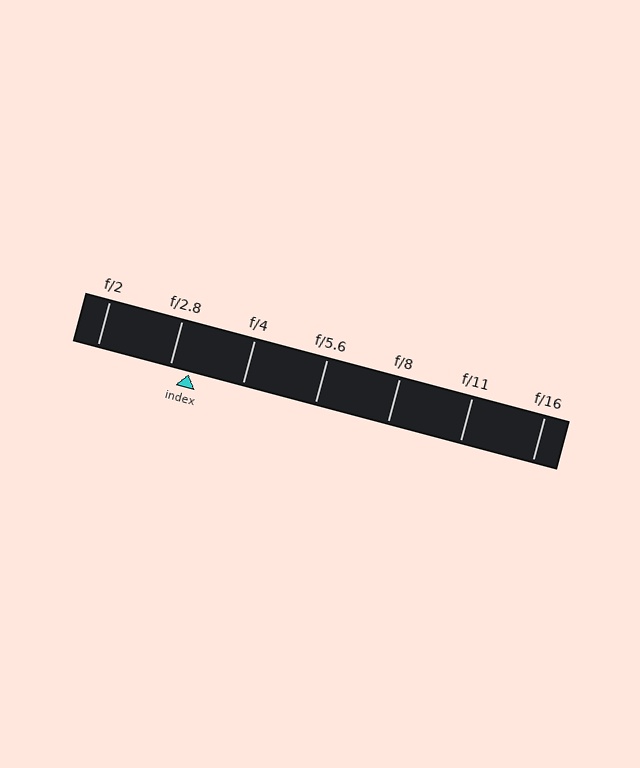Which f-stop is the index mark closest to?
The index mark is closest to f/2.8.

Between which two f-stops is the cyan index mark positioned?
The index mark is between f/2.8 and f/4.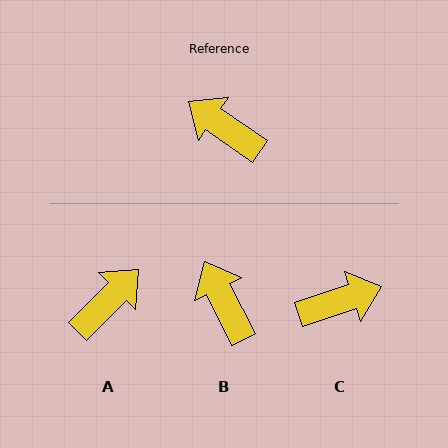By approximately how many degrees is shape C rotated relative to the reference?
Approximately 126 degrees clockwise.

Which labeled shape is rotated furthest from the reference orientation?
C, about 126 degrees away.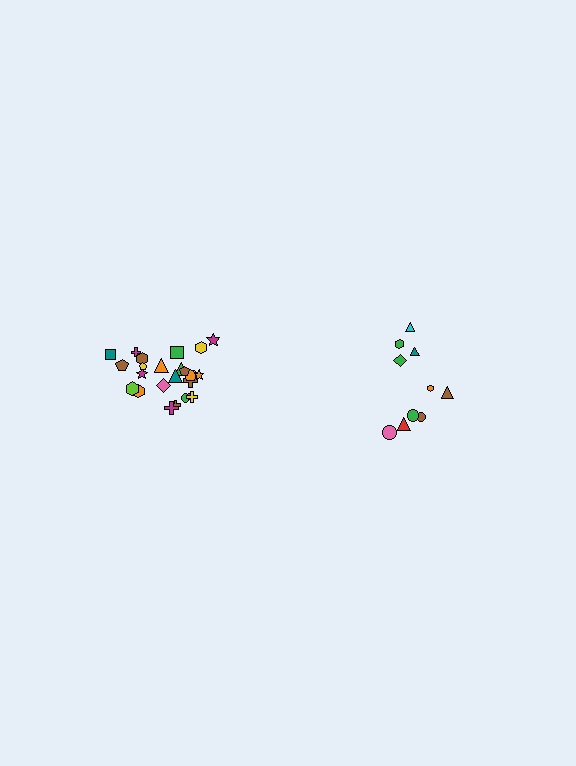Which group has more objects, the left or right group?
The left group.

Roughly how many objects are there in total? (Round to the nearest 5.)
Roughly 35 objects in total.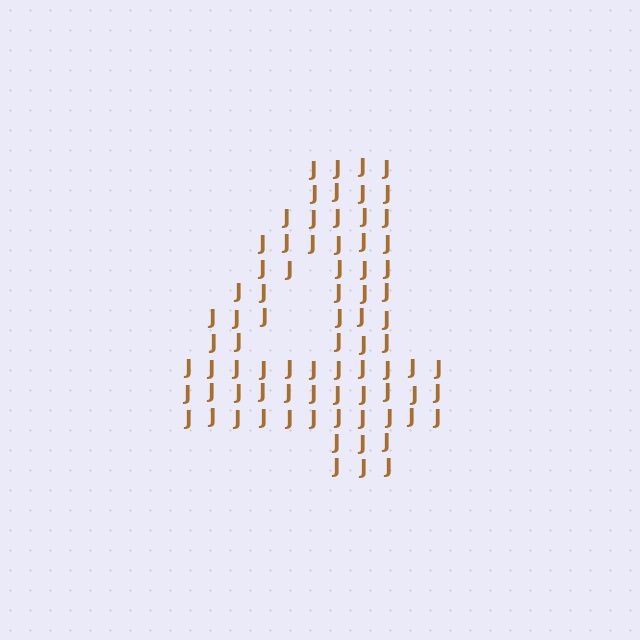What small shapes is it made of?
It is made of small letter J's.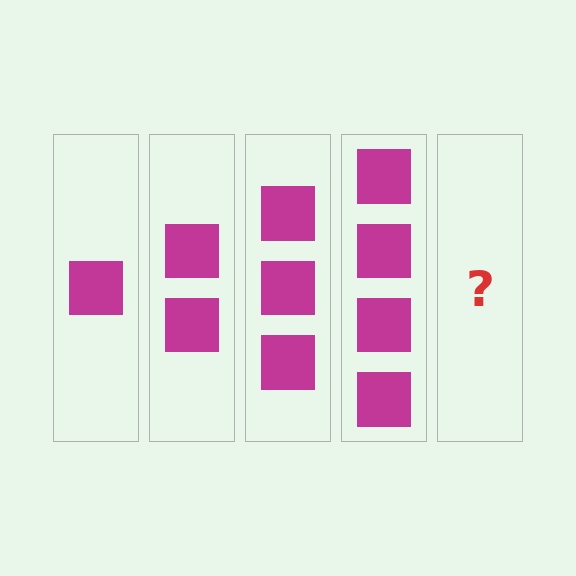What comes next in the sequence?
The next element should be 5 squares.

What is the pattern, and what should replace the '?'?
The pattern is that each step adds one more square. The '?' should be 5 squares.